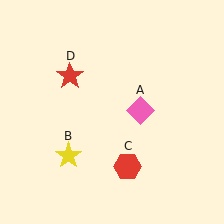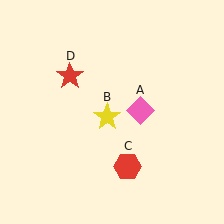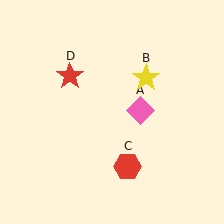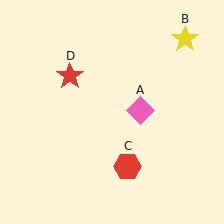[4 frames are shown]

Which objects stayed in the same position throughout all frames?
Pink diamond (object A) and red hexagon (object C) and red star (object D) remained stationary.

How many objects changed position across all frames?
1 object changed position: yellow star (object B).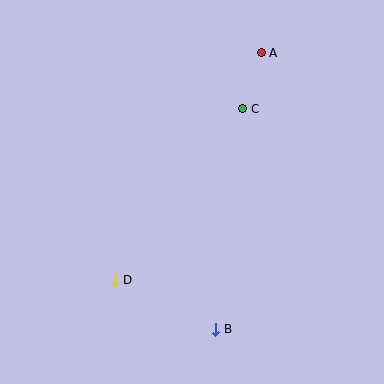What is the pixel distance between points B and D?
The distance between B and D is 112 pixels.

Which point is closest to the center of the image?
Point C at (243, 109) is closest to the center.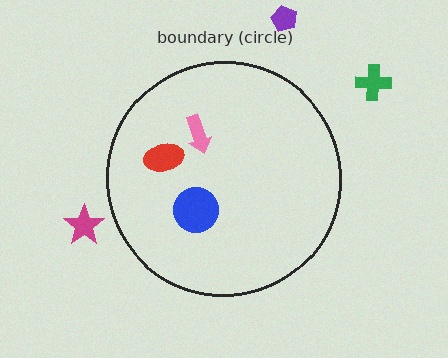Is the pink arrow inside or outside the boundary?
Inside.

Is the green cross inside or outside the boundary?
Outside.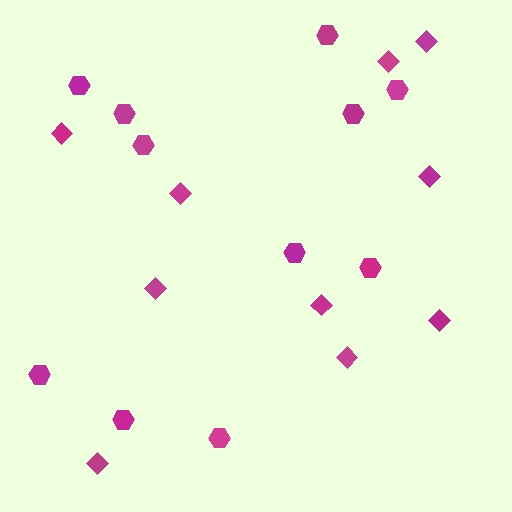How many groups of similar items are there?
There are 2 groups: one group of hexagons (11) and one group of diamonds (10).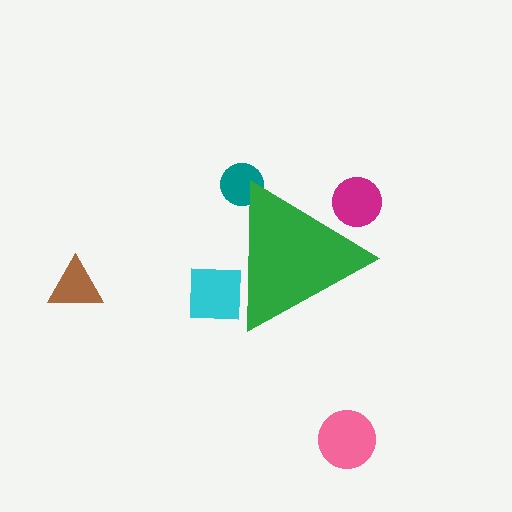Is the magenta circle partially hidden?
Yes, the magenta circle is partially hidden behind the green triangle.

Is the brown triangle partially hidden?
No, the brown triangle is fully visible.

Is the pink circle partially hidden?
No, the pink circle is fully visible.